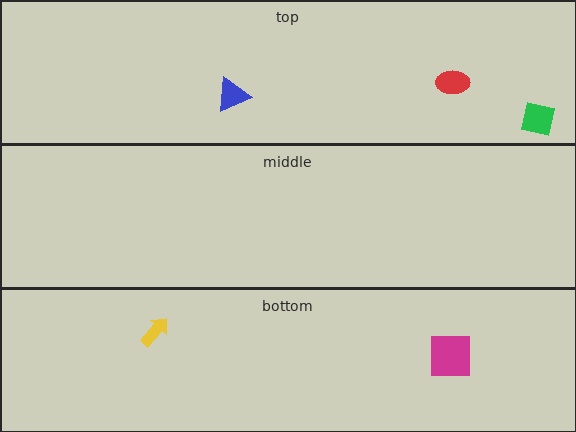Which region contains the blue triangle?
The top region.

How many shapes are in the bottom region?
2.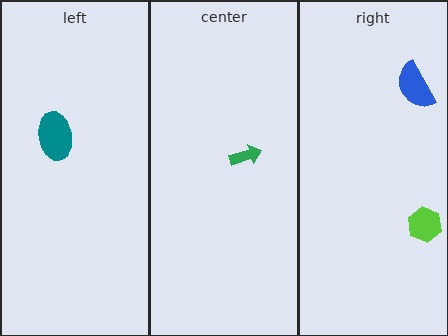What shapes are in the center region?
The green arrow.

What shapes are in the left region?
The teal ellipse.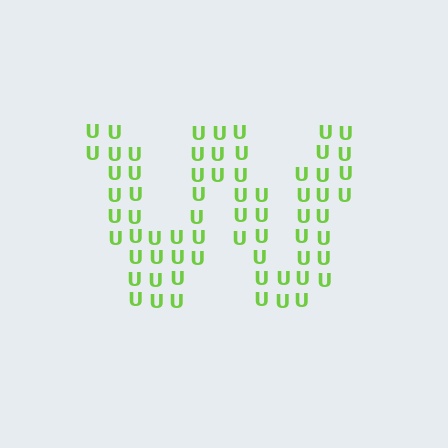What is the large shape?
The large shape is the letter W.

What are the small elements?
The small elements are letter U's.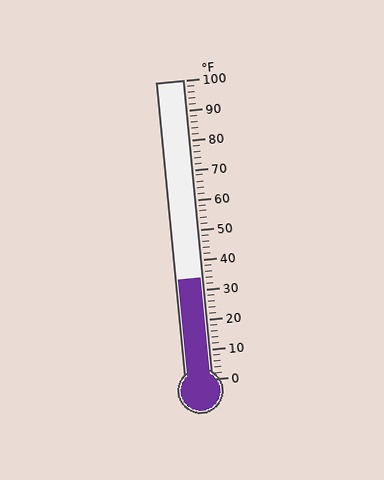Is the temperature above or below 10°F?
The temperature is above 10°F.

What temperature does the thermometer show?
The thermometer shows approximately 34°F.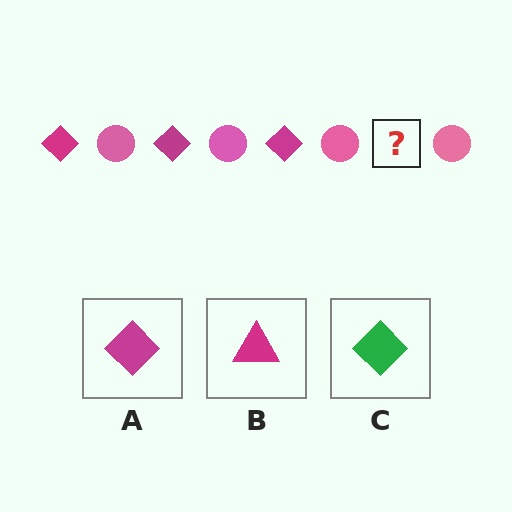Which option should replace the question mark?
Option A.